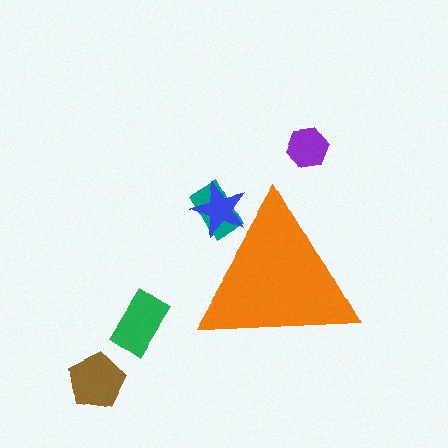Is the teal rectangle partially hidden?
Yes, the teal rectangle is partially hidden behind the orange triangle.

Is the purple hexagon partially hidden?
No, the purple hexagon is fully visible.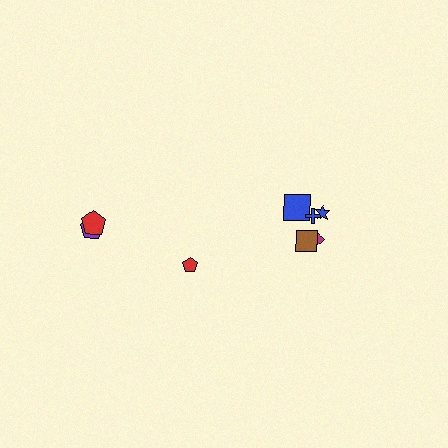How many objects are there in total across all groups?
There are 8 objects.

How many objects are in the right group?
There are 5 objects.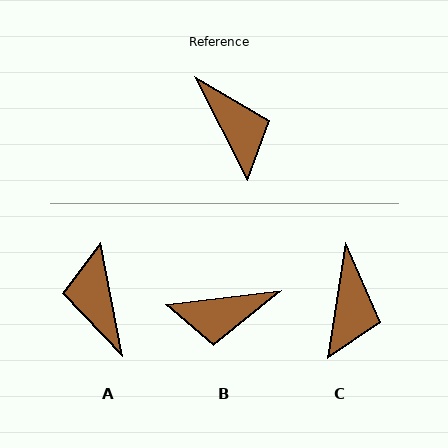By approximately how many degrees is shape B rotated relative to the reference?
Approximately 110 degrees clockwise.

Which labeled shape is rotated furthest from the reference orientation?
A, about 164 degrees away.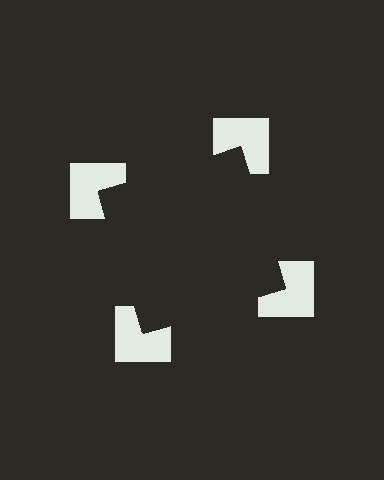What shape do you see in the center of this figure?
An illusory square — its edges are inferred from the aligned wedge cuts in the notched squares, not physically drawn.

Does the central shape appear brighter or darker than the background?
It typically appears slightly darker than the background, even though no actual brightness change is drawn.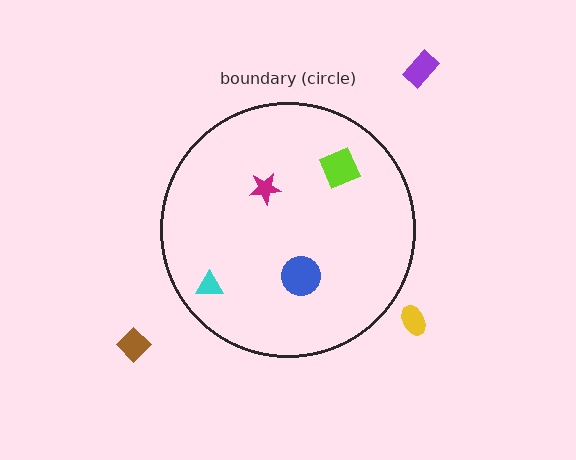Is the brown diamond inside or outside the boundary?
Outside.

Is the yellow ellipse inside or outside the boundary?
Outside.